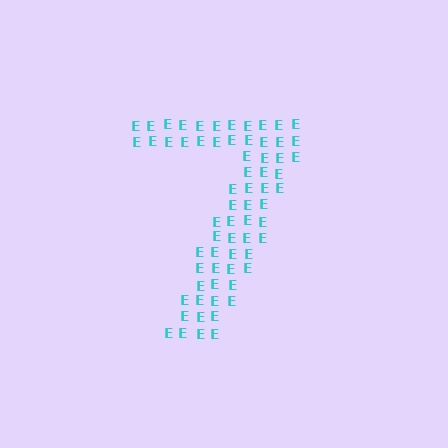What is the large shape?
The large shape is the digit 7.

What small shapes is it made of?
It is made of small letter E's.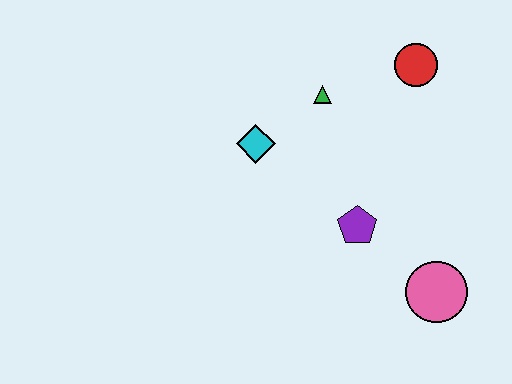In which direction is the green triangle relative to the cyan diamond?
The green triangle is to the right of the cyan diamond.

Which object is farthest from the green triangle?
The pink circle is farthest from the green triangle.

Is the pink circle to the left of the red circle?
No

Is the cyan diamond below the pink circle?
No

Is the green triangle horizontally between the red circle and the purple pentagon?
No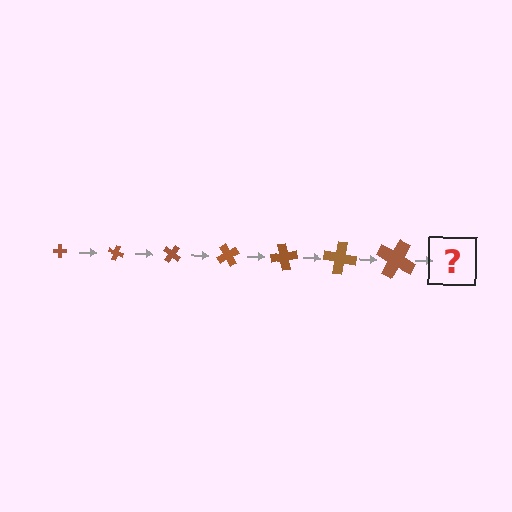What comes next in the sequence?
The next element should be a cross, larger than the previous one and rotated 140 degrees from the start.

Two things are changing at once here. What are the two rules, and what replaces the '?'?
The two rules are that the cross grows larger each step and it rotates 20 degrees each step. The '?' should be a cross, larger than the previous one and rotated 140 degrees from the start.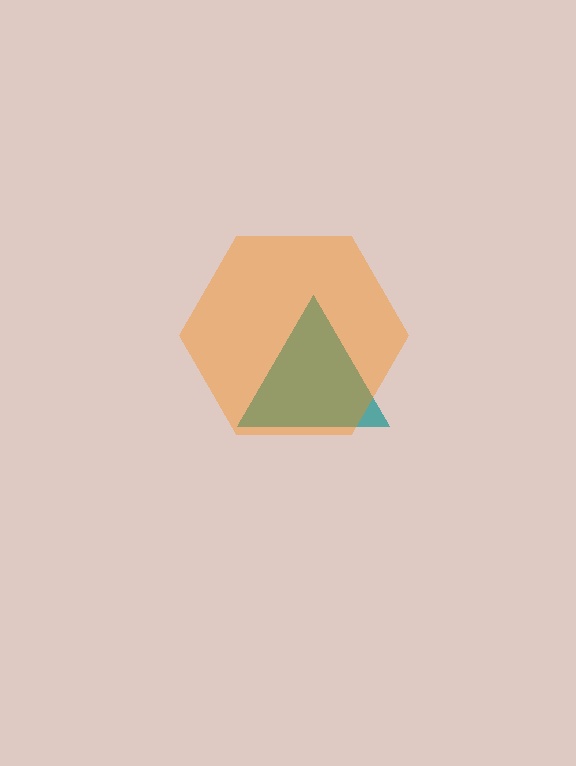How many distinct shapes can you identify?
There are 2 distinct shapes: a teal triangle, an orange hexagon.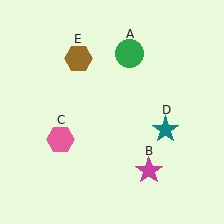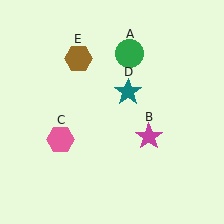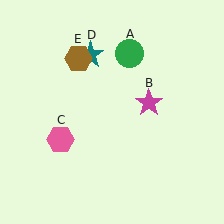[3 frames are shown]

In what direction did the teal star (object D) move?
The teal star (object D) moved up and to the left.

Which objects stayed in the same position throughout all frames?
Green circle (object A) and pink hexagon (object C) and brown hexagon (object E) remained stationary.